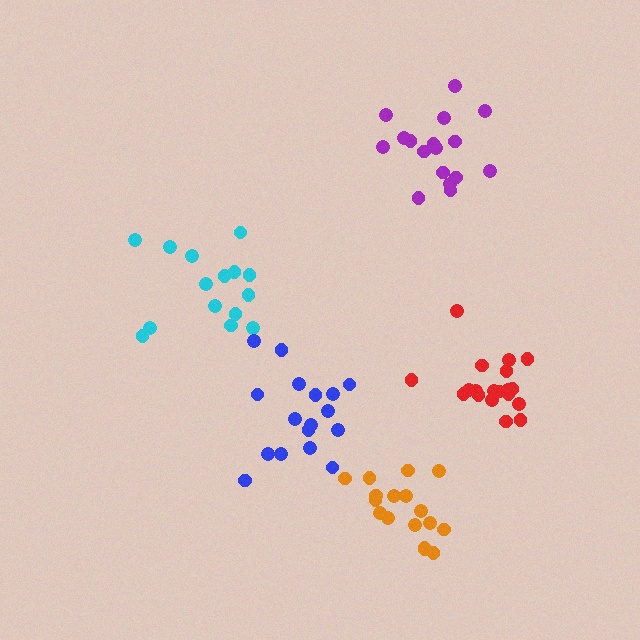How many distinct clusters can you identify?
There are 5 distinct clusters.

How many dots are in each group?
Group 1: 15 dots, Group 2: 19 dots, Group 3: 17 dots, Group 4: 17 dots, Group 5: 17 dots (85 total).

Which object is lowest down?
The orange cluster is bottommost.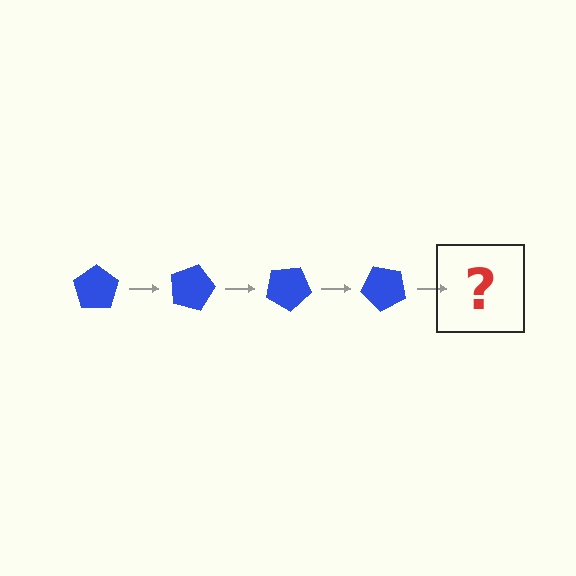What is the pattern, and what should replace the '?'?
The pattern is that the pentagon rotates 15 degrees each step. The '?' should be a blue pentagon rotated 60 degrees.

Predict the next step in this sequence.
The next step is a blue pentagon rotated 60 degrees.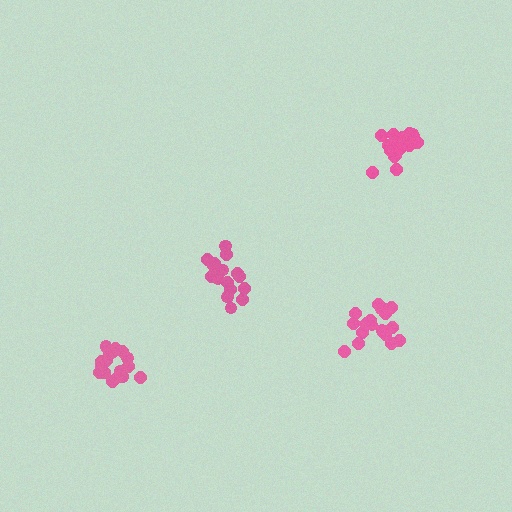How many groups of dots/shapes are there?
There are 4 groups.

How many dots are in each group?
Group 1: 17 dots, Group 2: 19 dots, Group 3: 17 dots, Group 4: 17 dots (70 total).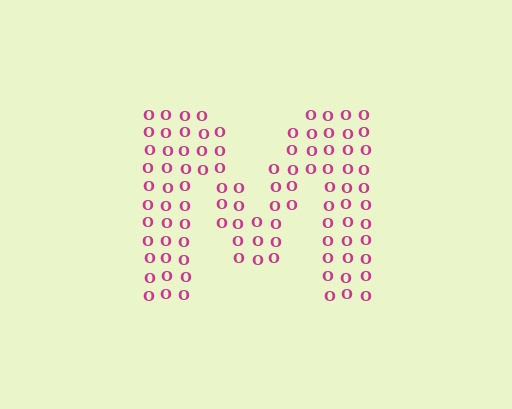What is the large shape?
The large shape is the letter M.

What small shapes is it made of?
It is made of small letter O's.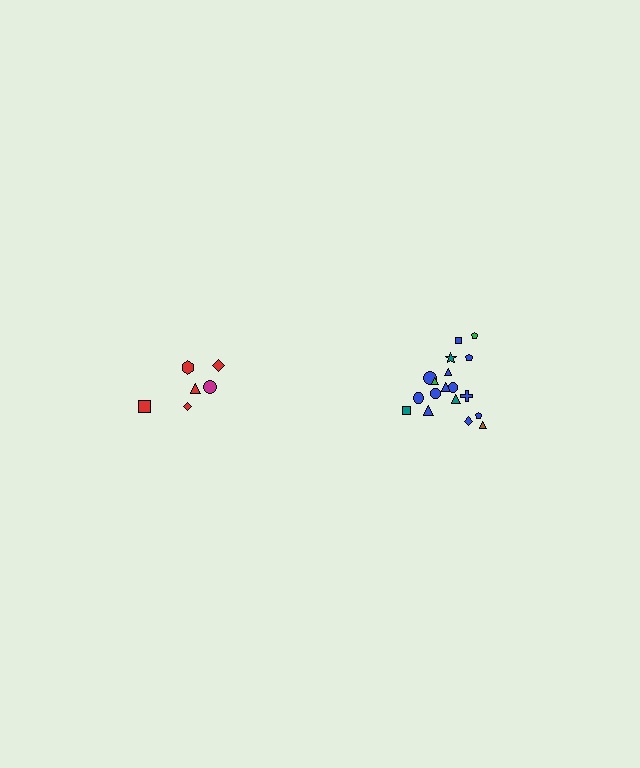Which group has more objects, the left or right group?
The right group.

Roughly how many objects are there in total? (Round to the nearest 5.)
Roughly 25 objects in total.